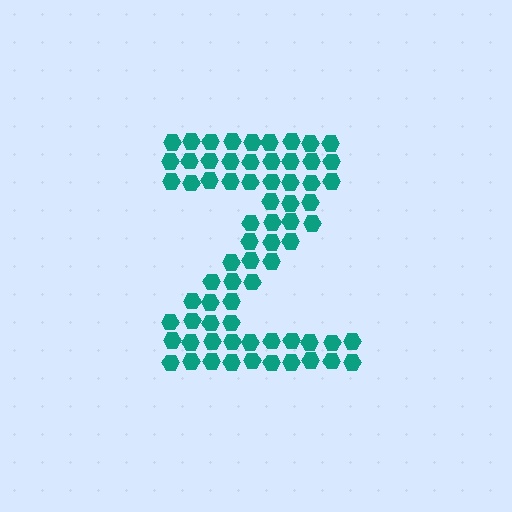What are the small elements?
The small elements are hexagons.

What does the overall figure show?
The overall figure shows the letter Z.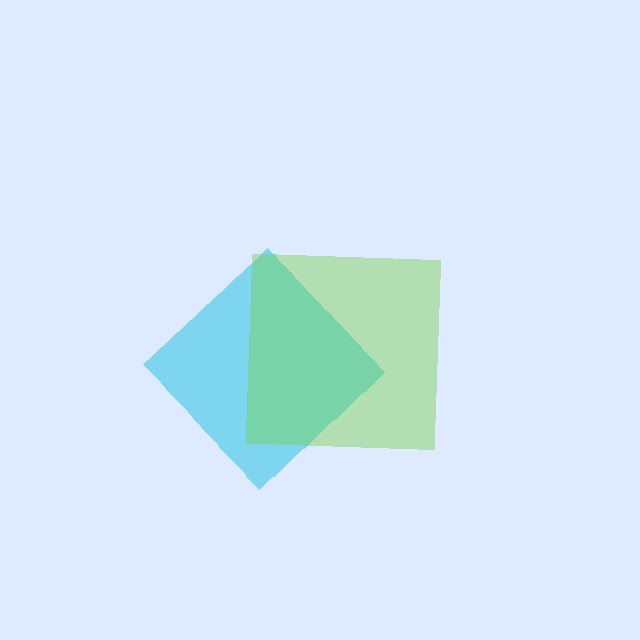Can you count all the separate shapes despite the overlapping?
Yes, there are 2 separate shapes.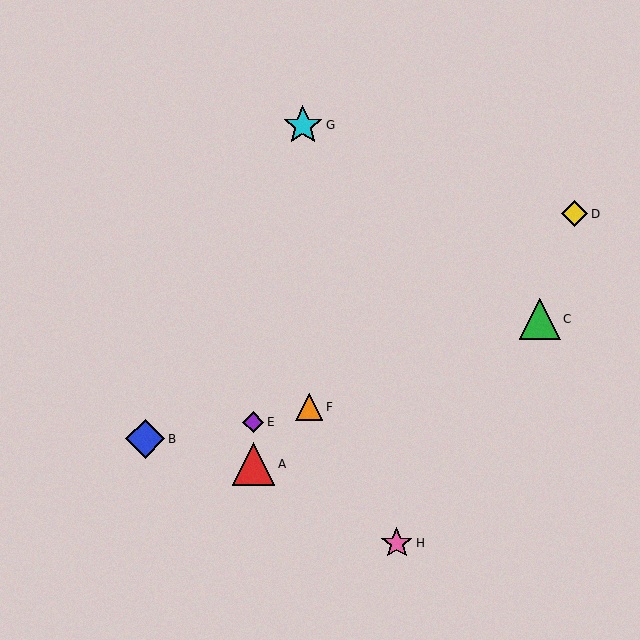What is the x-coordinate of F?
Object F is at x≈309.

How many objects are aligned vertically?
2 objects (A, E) are aligned vertically.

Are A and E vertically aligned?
Yes, both are at x≈253.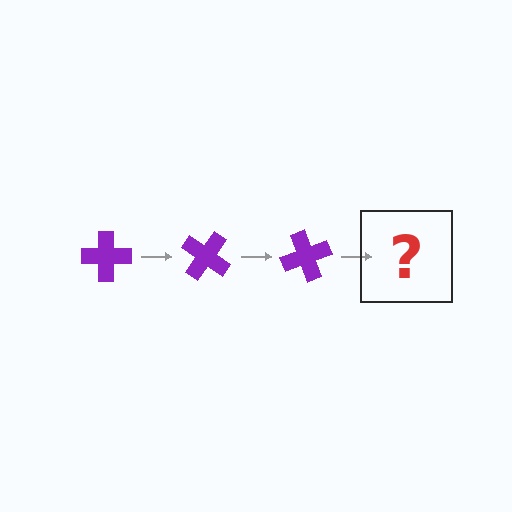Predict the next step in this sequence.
The next step is a purple cross rotated 105 degrees.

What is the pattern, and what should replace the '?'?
The pattern is that the cross rotates 35 degrees each step. The '?' should be a purple cross rotated 105 degrees.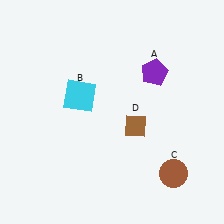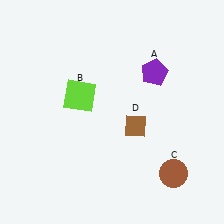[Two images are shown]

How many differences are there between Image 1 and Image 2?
There is 1 difference between the two images.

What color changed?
The square (B) changed from cyan in Image 1 to lime in Image 2.